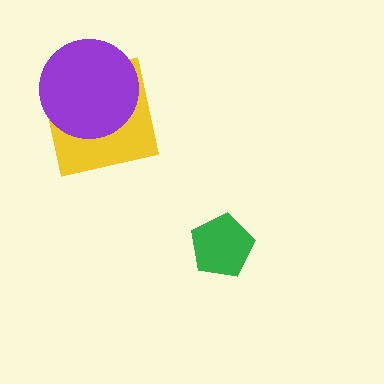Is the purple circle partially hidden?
No, no other shape covers it.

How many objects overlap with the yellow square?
1 object overlaps with the yellow square.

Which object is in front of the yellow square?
The purple circle is in front of the yellow square.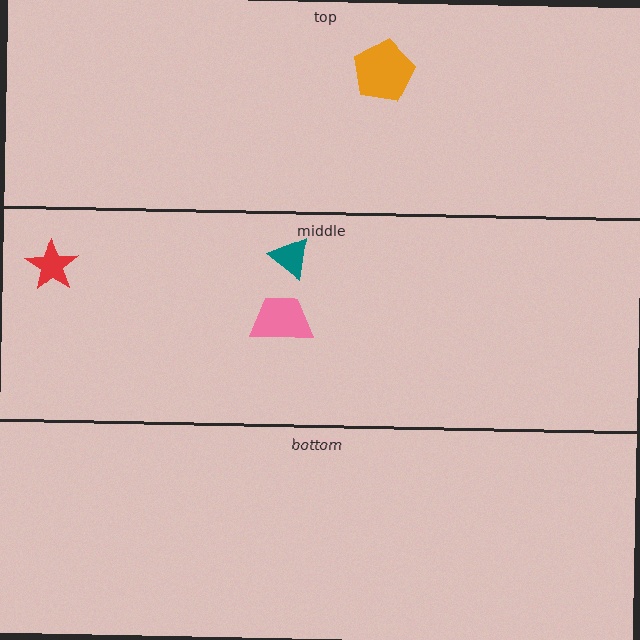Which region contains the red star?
The middle region.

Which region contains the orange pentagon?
The top region.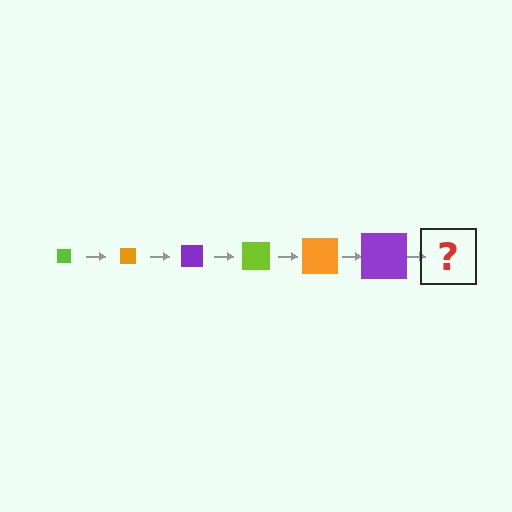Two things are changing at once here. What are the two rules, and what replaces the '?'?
The two rules are that the square grows larger each step and the color cycles through lime, orange, and purple. The '?' should be a lime square, larger than the previous one.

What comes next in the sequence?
The next element should be a lime square, larger than the previous one.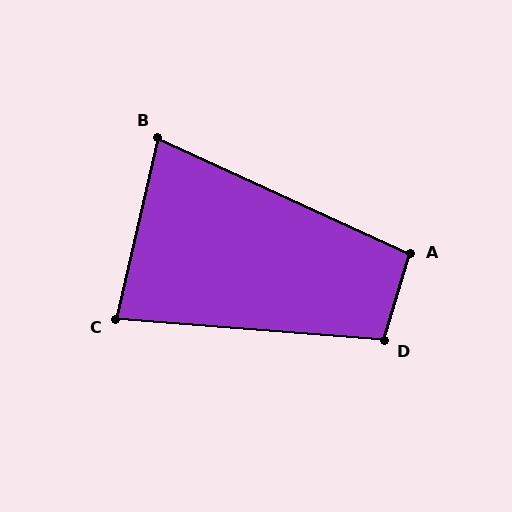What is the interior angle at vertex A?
Approximately 98 degrees (obtuse).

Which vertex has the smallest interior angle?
B, at approximately 78 degrees.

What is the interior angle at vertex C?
Approximately 82 degrees (acute).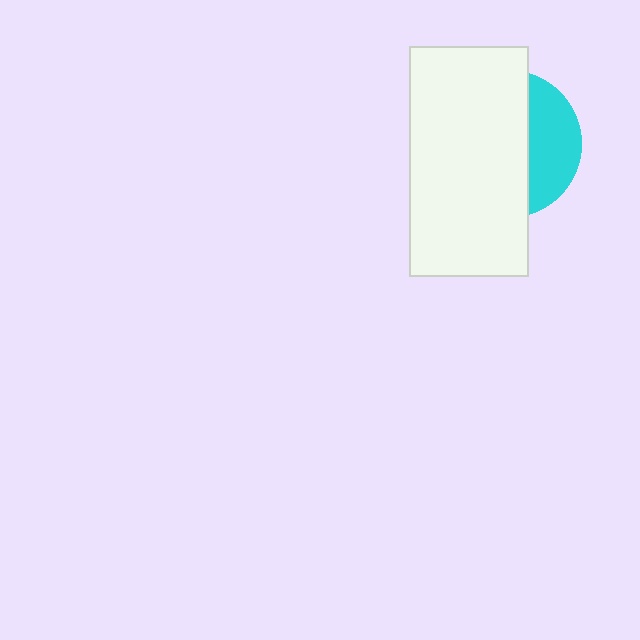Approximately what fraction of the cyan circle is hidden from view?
Roughly 68% of the cyan circle is hidden behind the white rectangle.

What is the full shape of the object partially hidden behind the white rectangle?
The partially hidden object is a cyan circle.